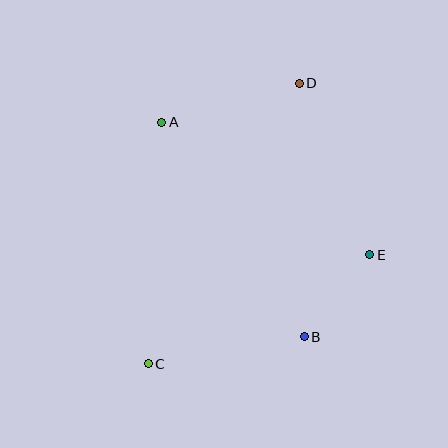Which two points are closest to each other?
Points B and E are closest to each other.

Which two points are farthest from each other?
Points C and D are farthest from each other.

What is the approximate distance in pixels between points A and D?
The distance between A and D is approximately 143 pixels.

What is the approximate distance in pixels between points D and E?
The distance between D and E is approximately 185 pixels.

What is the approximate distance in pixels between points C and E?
The distance between C and E is approximately 247 pixels.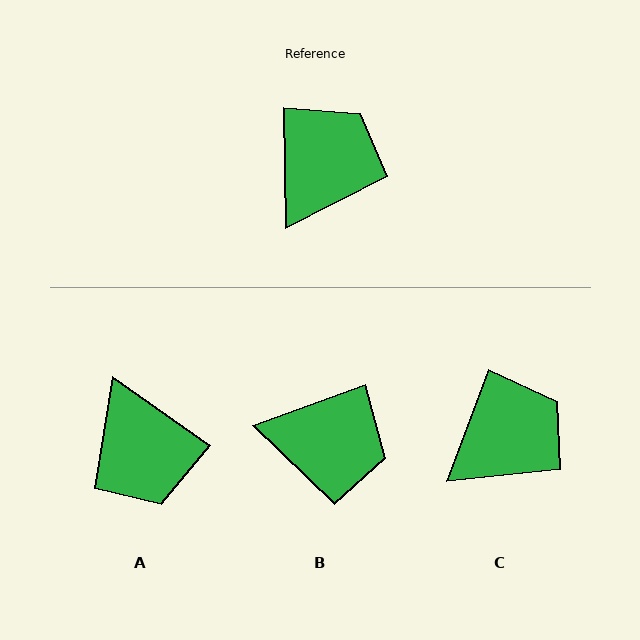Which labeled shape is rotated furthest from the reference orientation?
A, about 126 degrees away.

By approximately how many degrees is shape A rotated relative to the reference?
Approximately 126 degrees clockwise.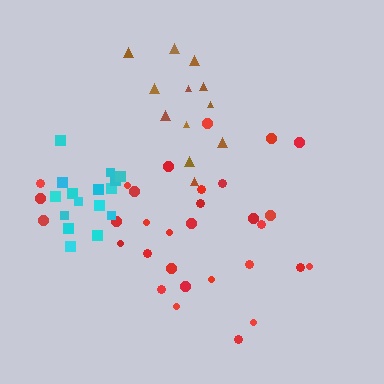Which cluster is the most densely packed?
Cyan.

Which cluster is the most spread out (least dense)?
Brown.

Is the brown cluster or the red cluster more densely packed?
Red.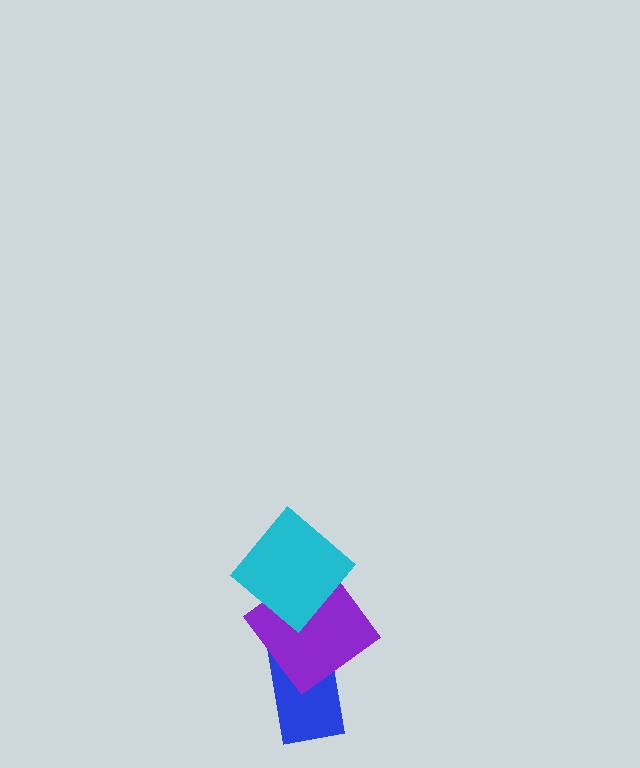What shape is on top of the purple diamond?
The cyan diamond is on top of the purple diamond.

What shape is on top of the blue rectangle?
The purple diamond is on top of the blue rectangle.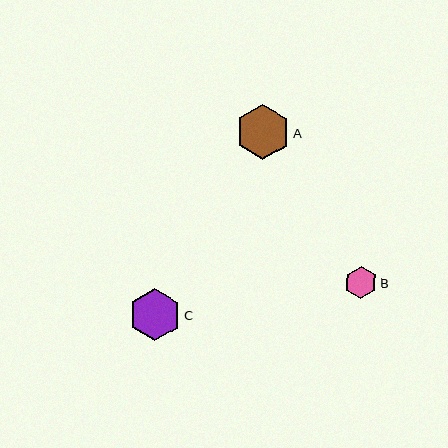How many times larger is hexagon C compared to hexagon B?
Hexagon C is approximately 1.6 times the size of hexagon B.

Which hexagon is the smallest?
Hexagon B is the smallest with a size of approximately 33 pixels.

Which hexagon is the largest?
Hexagon A is the largest with a size of approximately 55 pixels.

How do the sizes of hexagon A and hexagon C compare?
Hexagon A and hexagon C are approximately the same size.